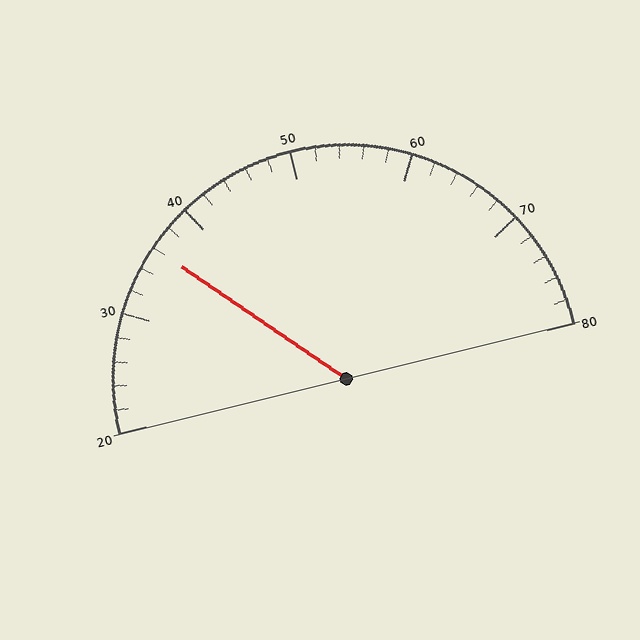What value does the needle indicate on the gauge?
The needle indicates approximately 36.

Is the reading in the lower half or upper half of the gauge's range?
The reading is in the lower half of the range (20 to 80).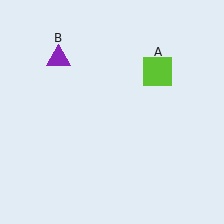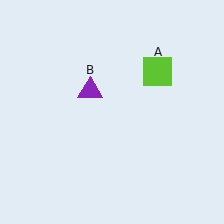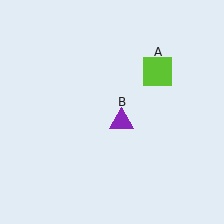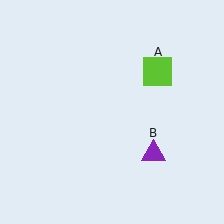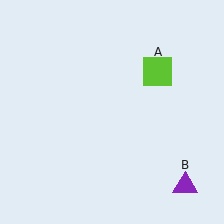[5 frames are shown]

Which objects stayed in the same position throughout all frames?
Lime square (object A) remained stationary.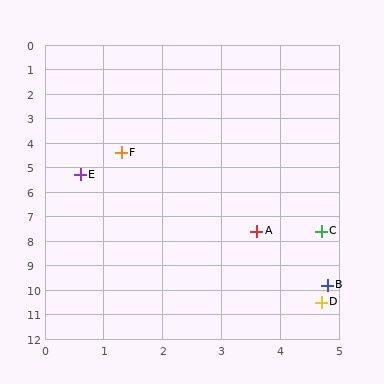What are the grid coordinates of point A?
Point A is at approximately (3.6, 7.6).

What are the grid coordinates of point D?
Point D is at approximately (4.7, 10.5).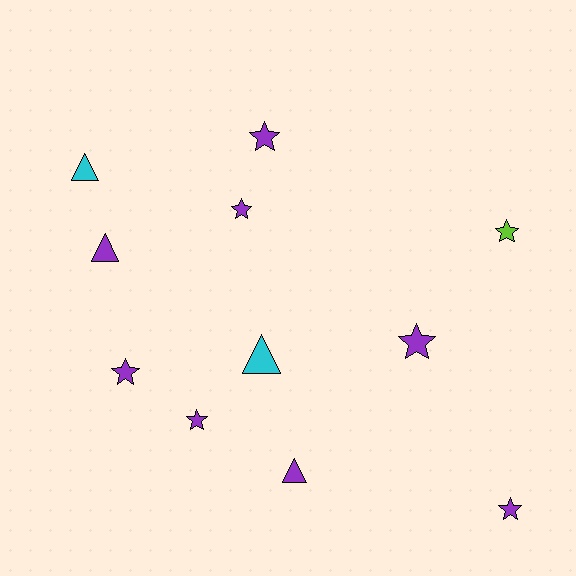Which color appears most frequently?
Purple, with 8 objects.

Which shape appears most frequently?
Star, with 7 objects.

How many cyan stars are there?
There are no cyan stars.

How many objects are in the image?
There are 11 objects.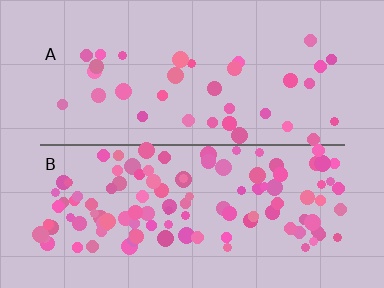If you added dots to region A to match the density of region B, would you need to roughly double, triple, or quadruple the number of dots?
Approximately triple.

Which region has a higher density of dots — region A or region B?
B (the bottom).